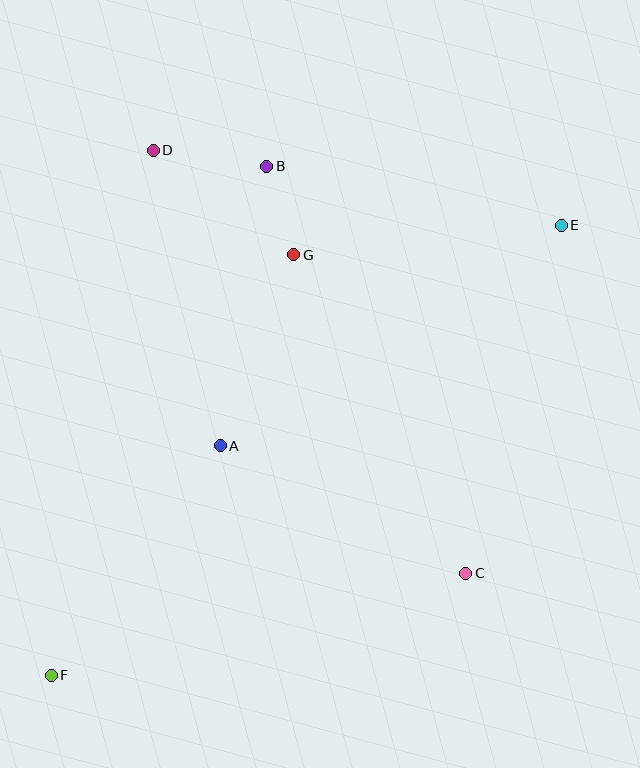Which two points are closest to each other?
Points B and G are closest to each other.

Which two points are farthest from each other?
Points E and F are farthest from each other.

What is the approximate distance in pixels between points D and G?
The distance between D and G is approximately 175 pixels.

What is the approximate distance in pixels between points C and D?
The distance between C and D is approximately 526 pixels.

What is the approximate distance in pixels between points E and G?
The distance between E and G is approximately 269 pixels.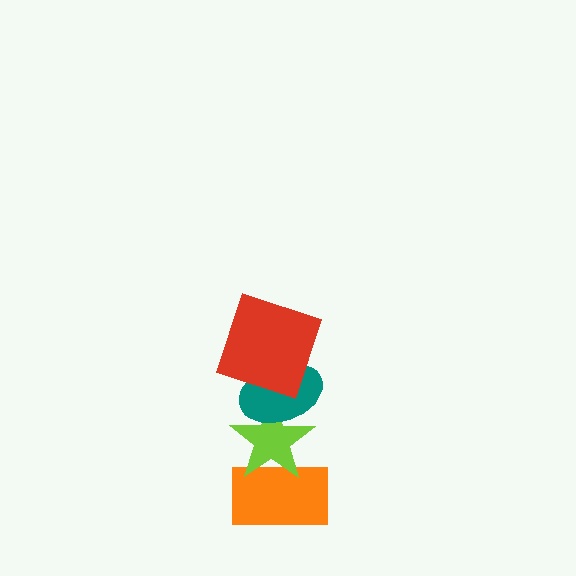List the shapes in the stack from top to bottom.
From top to bottom: the red square, the teal ellipse, the lime star, the orange rectangle.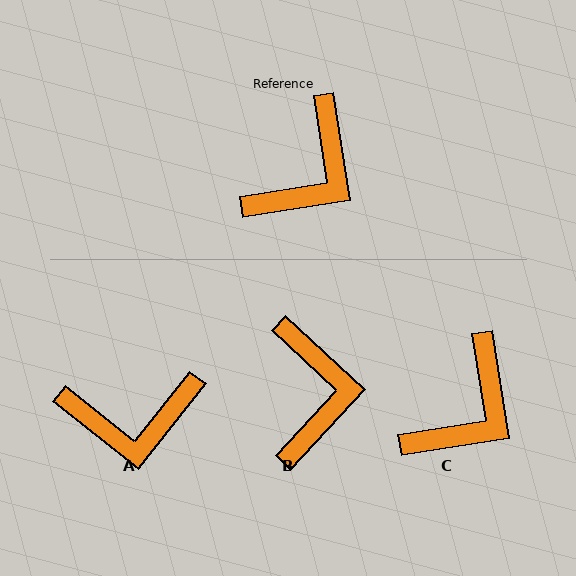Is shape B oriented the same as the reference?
No, it is off by about 38 degrees.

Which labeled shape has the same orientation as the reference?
C.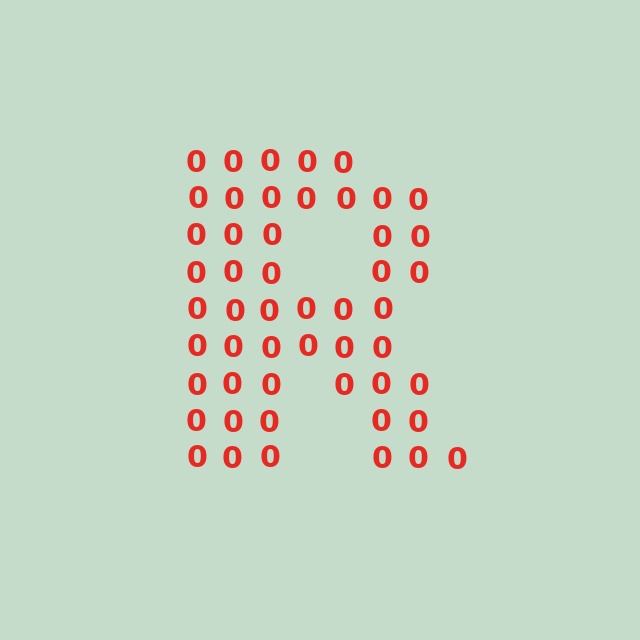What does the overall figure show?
The overall figure shows the letter R.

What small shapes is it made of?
It is made of small digit 0's.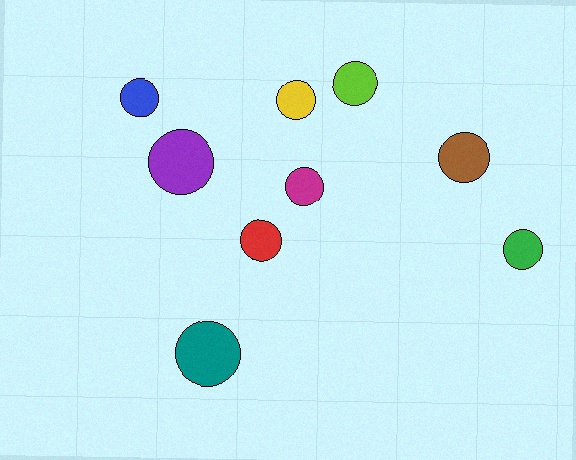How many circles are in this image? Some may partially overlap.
There are 9 circles.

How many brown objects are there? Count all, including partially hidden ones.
There is 1 brown object.